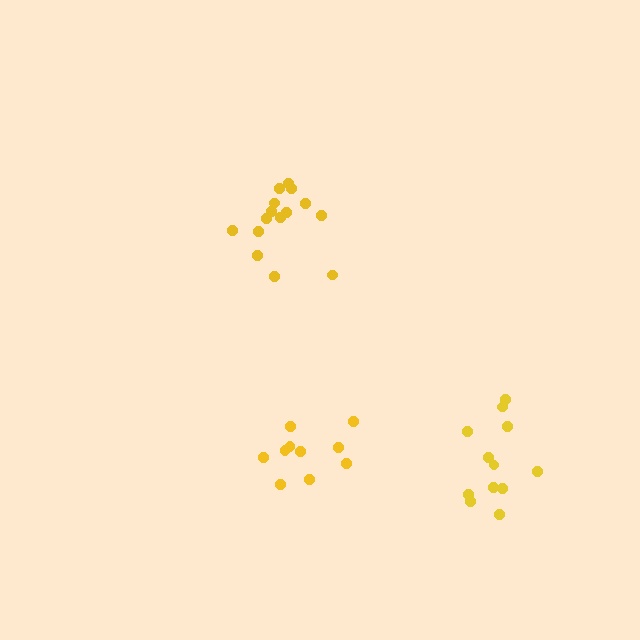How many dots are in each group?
Group 1: 12 dots, Group 2: 15 dots, Group 3: 10 dots (37 total).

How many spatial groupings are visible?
There are 3 spatial groupings.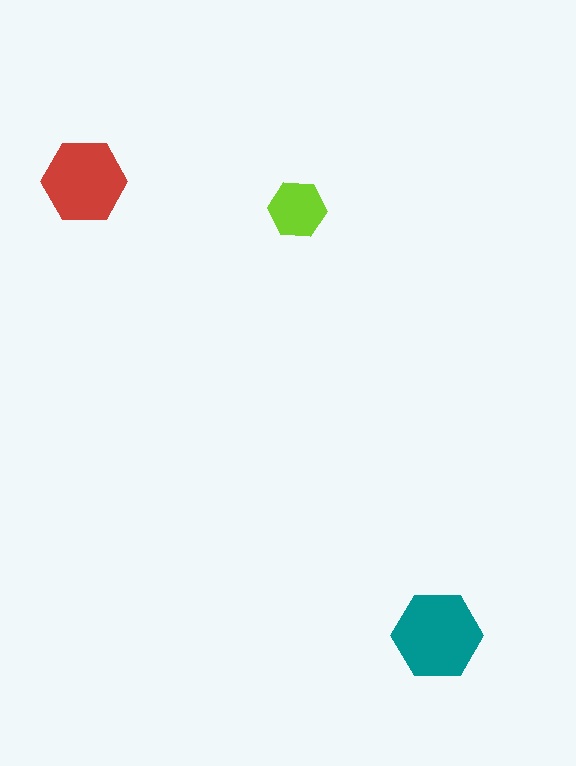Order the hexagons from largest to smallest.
the teal one, the red one, the lime one.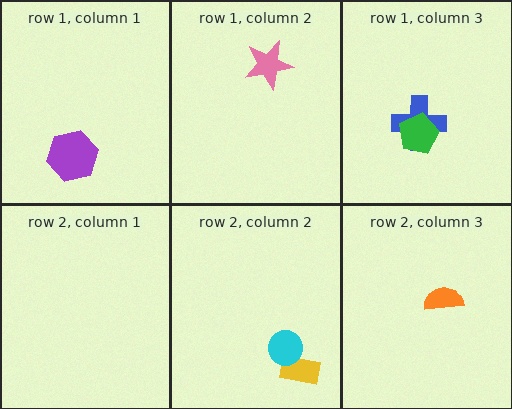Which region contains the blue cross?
The row 1, column 3 region.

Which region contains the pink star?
The row 1, column 2 region.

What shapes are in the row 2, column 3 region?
The orange semicircle.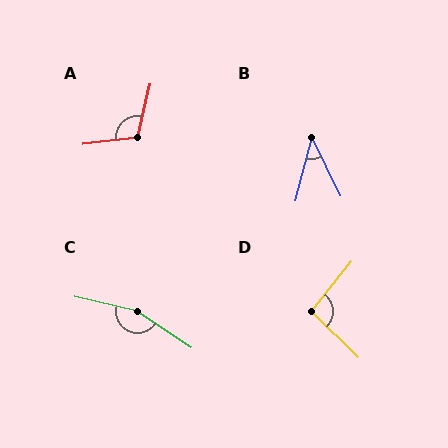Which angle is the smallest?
B, at approximately 41 degrees.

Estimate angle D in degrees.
Approximately 95 degrees.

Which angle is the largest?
C, at approximately 159 degrees.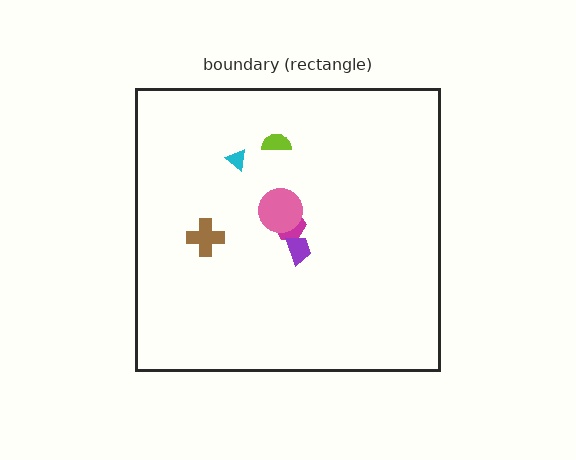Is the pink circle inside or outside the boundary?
Inside.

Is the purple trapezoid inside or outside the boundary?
Inside.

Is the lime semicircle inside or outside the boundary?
Inside.